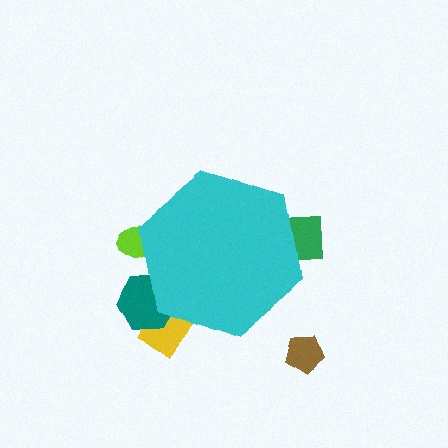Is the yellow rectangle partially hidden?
Yes, the yellow rectangle is partially hidden behind the cyan hexagon.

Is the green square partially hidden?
Yes, the green square is partially hidden behind the cyan hexagon.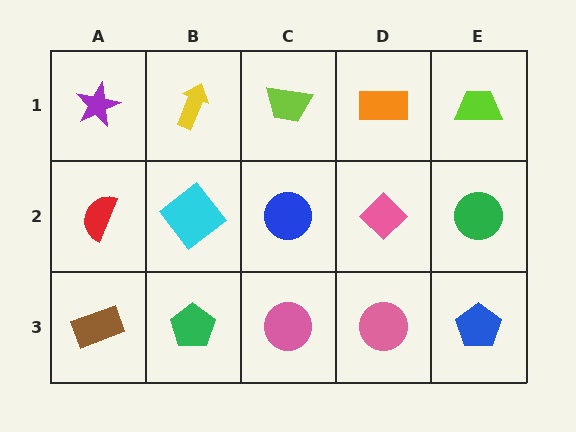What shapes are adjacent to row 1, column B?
A cyan diamond (row 2, column B), a purple star (row 1, column A), a lime trapezoid (row 1, column C).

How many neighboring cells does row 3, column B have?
3.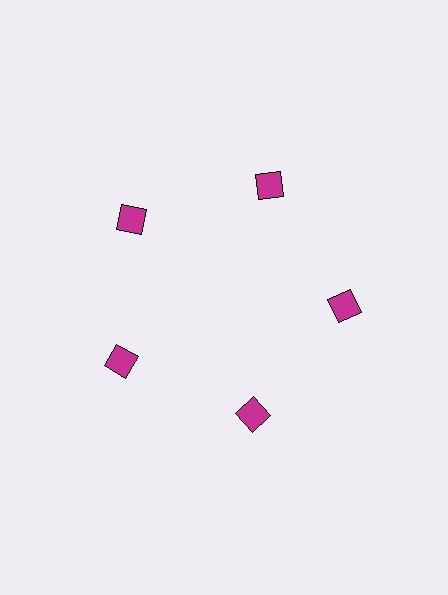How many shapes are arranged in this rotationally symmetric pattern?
There are 5 shapes, arranged in 5 groups of 1.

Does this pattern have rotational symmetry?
Yes, this pattern has 5-fold rotational symmetry. It looks the same after rotating 72 degrees around the center.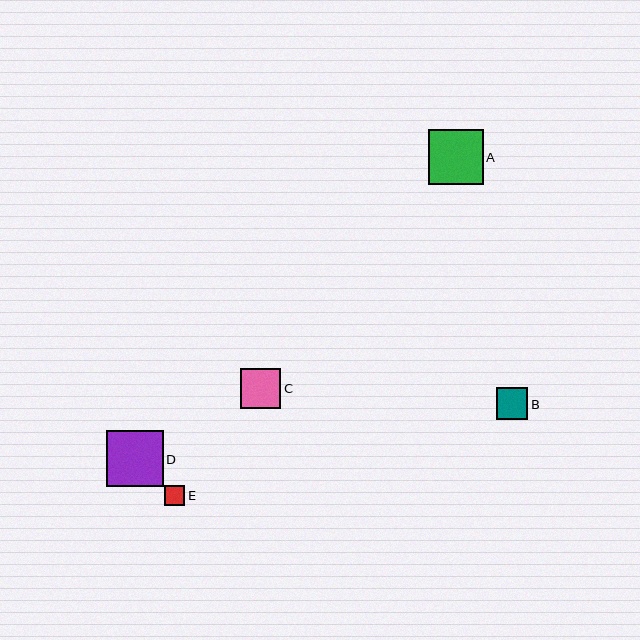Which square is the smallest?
Square E is the smallest with a size of approximately 21 pixels.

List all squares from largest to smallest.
From largest to smallest: D, A, C, B, E.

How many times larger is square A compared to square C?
Square A is approximately 1.4 times the size of square C.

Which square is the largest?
Square D is the largest with a size of approximately 56 pixels.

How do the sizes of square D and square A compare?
Square D and square A are approximately the same size.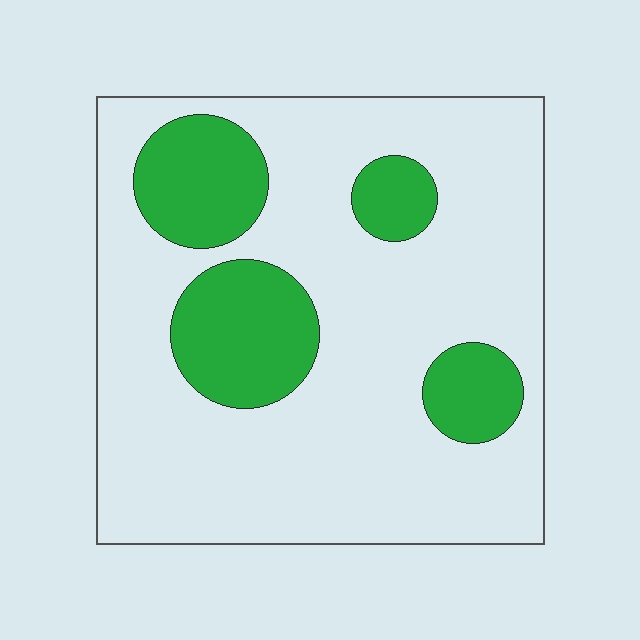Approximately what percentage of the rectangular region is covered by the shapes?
Approximately 25%.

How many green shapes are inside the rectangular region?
4.